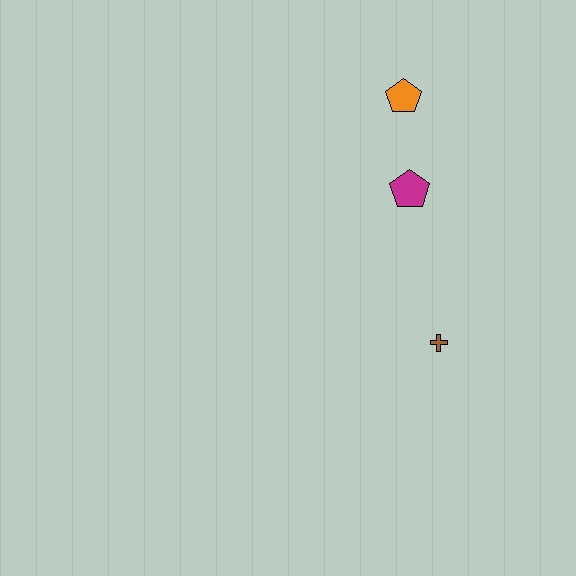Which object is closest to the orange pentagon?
The magenta pentagon is closest to the orange pentagon.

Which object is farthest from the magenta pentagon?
The brown cross is farthest from the magenta pentagon.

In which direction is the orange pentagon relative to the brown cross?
The orange pentagon is above the brown cross.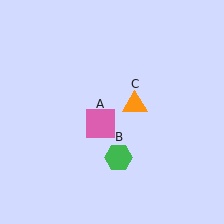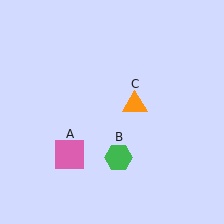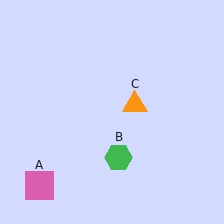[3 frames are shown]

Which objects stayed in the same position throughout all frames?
Green hexagon (object B) and orange triangle (object C) remained stationary.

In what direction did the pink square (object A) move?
The pink square (object A) moved down and to the left.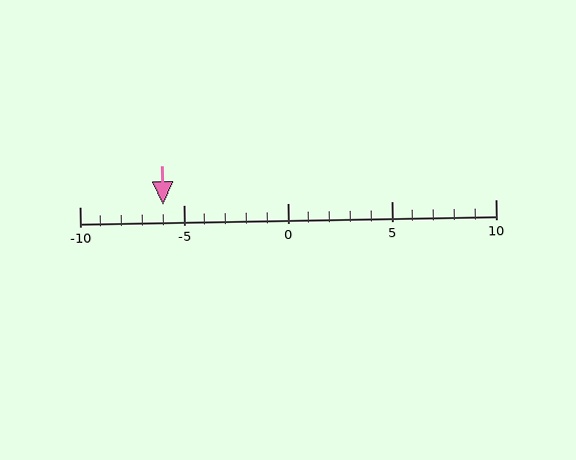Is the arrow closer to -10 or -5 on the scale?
The arrow is closer to -5.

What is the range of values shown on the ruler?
The ruler shows values from -10 to 10.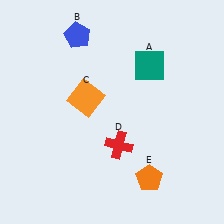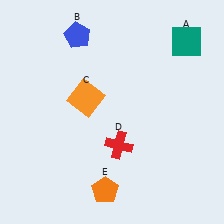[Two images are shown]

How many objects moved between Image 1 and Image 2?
2 objects moved between the two images.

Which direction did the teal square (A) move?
The teal square (A) moved right.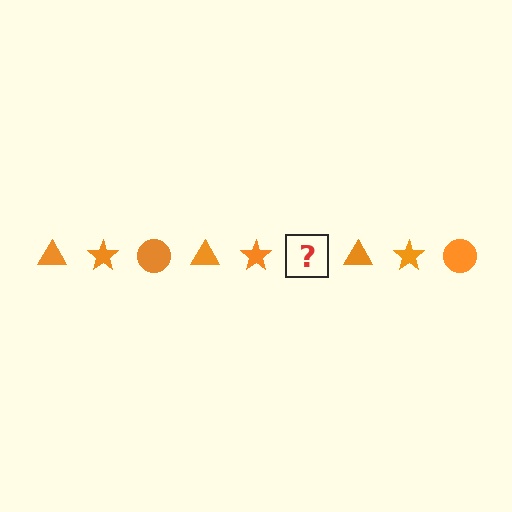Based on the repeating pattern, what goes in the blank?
The blank should be an orange circle.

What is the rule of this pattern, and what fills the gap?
The rule is that the pattern cycles through triangle, star, circle shapes in orange. The gap should be filled with an orange circle.